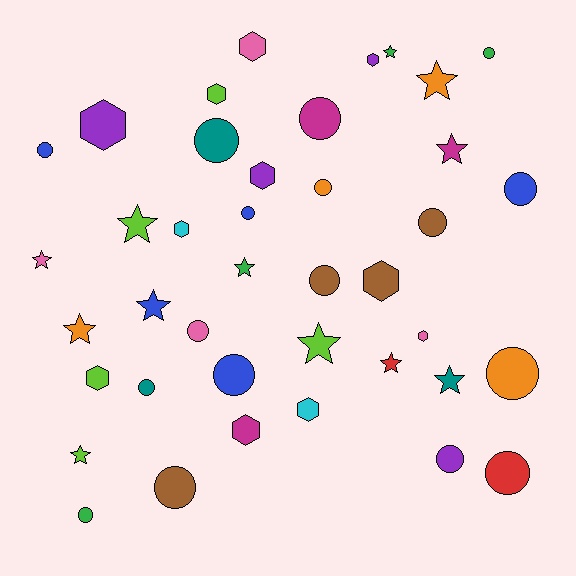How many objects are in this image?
There are 40 objects.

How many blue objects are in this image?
There are 5 blue objects.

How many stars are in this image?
There are 12 stars.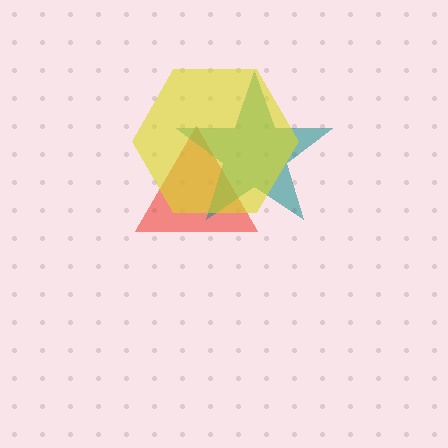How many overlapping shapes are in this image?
There are 3 overlapping shapes in the image.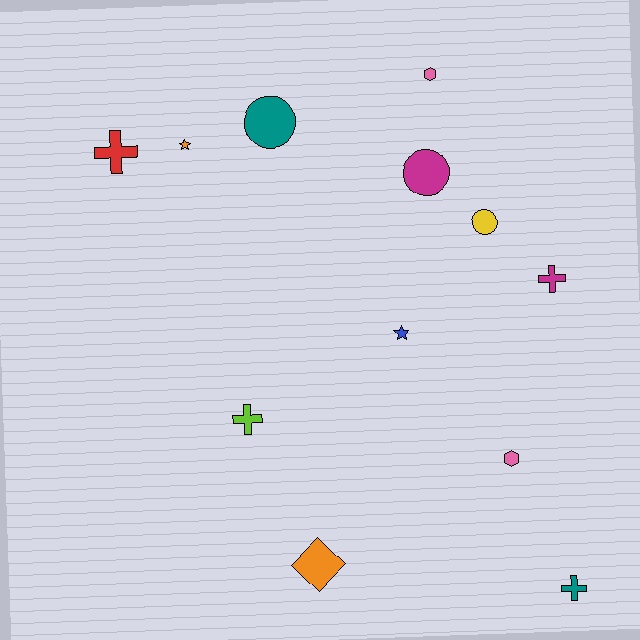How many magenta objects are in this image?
There are 2 magenta objects.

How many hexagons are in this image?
There are 2 hexagons.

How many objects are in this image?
There are 12 objects.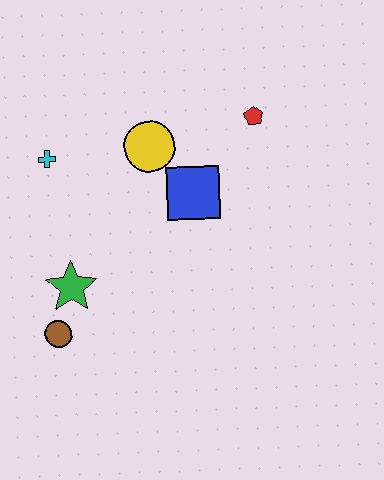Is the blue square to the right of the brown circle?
Yes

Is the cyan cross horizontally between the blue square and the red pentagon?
No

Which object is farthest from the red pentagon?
The brown circle is farthest from the red pentagon.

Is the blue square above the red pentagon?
No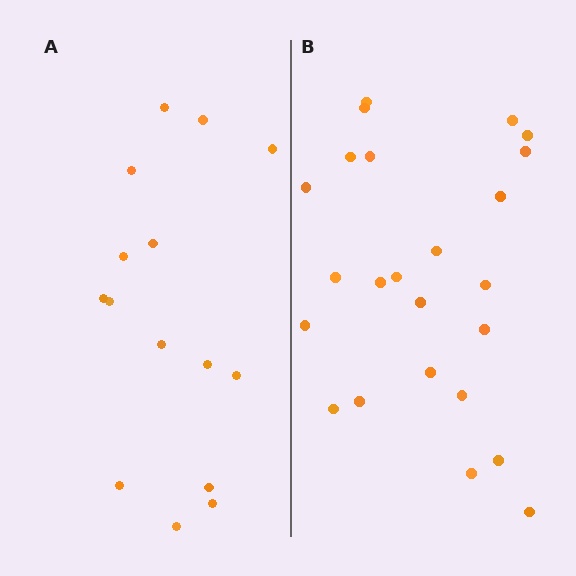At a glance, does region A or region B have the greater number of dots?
Region B (the right region) has more dots.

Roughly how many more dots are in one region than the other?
Region B has roughly 8 or so more dots than region A.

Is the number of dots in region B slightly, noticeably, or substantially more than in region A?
Region B has substantially more. The ratio is roughly 1.6 to 1.